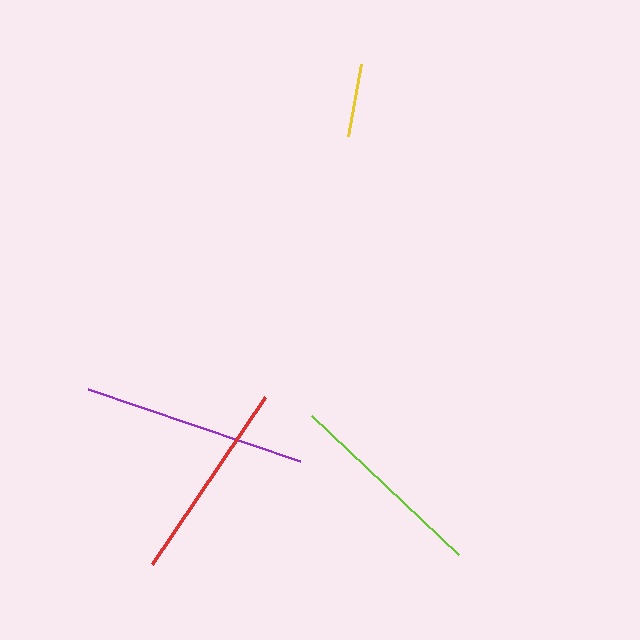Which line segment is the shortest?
The yellow line is the shortest at approximately 73 pixels.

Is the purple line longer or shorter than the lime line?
The purple line is longer than the lime line.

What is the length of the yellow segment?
The yellow segment is approximately 73 pixels long.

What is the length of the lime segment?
The lime segment is approximately 202 pixels long.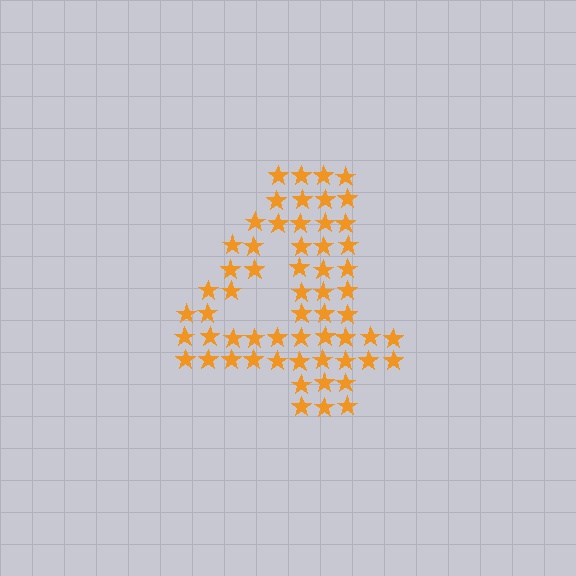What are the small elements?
The small elements are stars.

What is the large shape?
The large shape is the digit 4.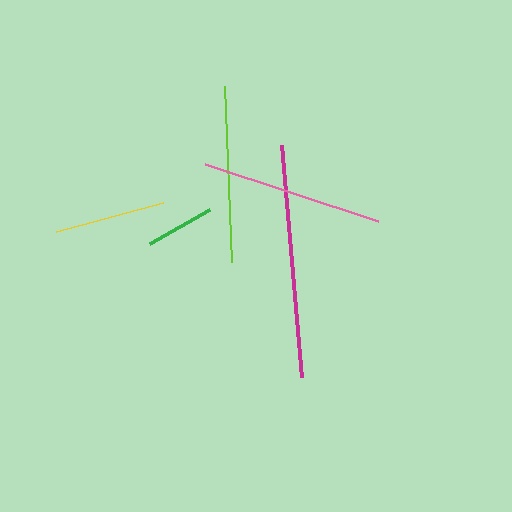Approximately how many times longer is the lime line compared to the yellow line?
The lime line is approximately 1.6 times the length of the yellow line.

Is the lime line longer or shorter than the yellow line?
The lime line is longer than the yellow line.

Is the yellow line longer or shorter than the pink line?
The pink line is longer than the yellow line.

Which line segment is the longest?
The magenta line is the longest at approximately 232 pixels.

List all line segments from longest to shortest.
From longest to shortest: magenta, pink, lime, yellow, green.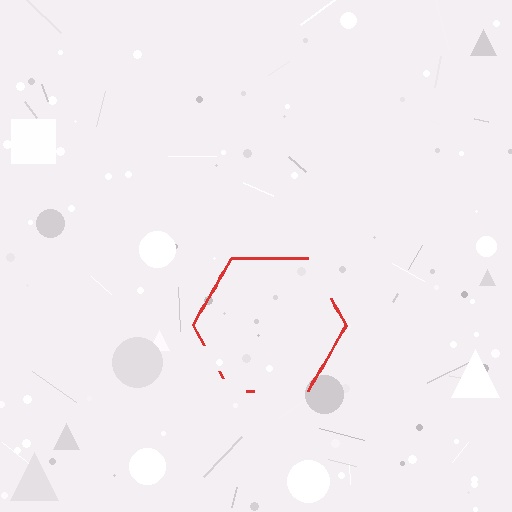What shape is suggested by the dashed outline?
The dashed outline suggests a hexagon.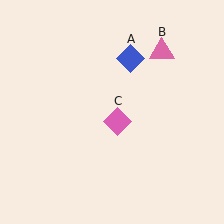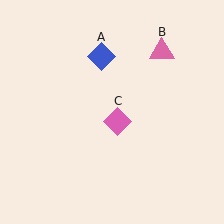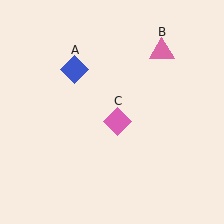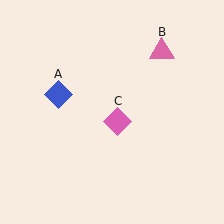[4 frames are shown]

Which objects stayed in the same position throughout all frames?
Pink triangle (object B) and pink diamond (object C) remained stationary.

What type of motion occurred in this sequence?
The blue diamond (object A) rotated counterclockwise around the center of the scene.